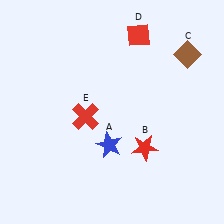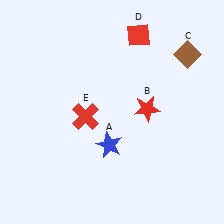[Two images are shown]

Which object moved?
The red star (B) moved up.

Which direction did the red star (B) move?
The red star (B) moved up.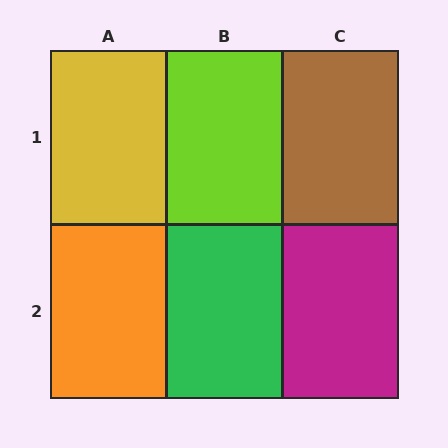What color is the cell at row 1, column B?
Lime.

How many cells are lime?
1 cell is lime.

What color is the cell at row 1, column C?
Brown.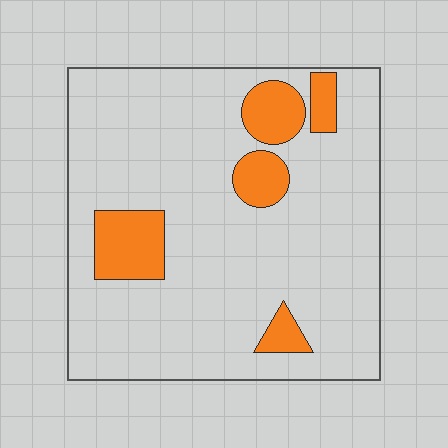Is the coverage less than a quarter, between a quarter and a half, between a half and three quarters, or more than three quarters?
Less than a quarter.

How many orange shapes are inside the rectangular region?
5.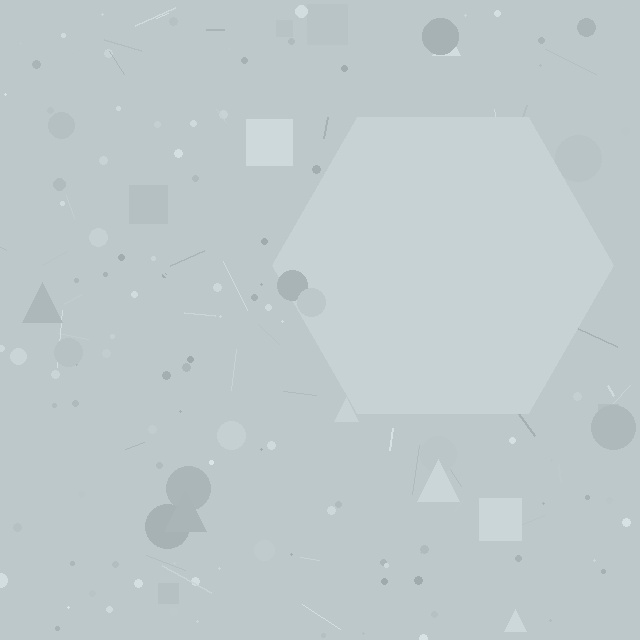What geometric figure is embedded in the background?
A hexagon is embedded in the background.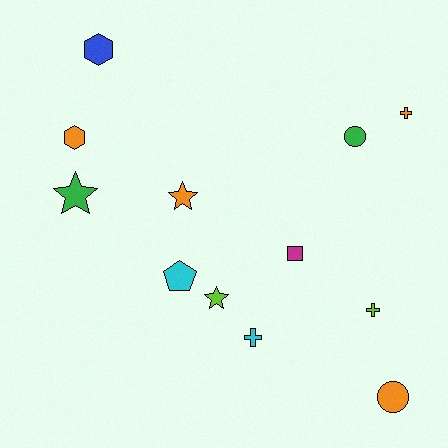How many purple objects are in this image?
There are no purple objects.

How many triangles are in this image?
There are no triangles.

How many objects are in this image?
There are 12 objects.